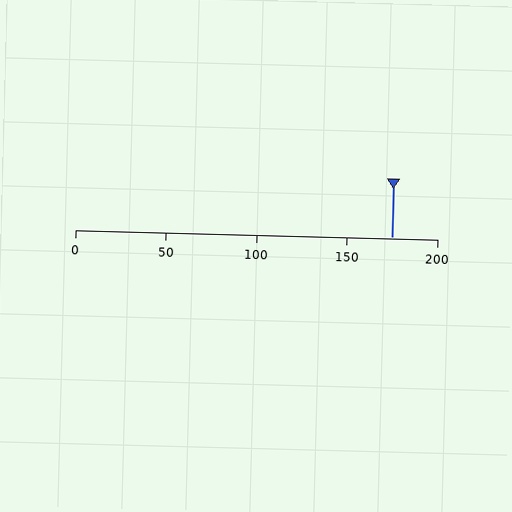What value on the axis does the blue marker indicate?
The marker indicates approximately 175.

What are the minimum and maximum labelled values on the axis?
The axis runs from 0 to 200.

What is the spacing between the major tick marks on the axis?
The major ticks are spaced 50 apart.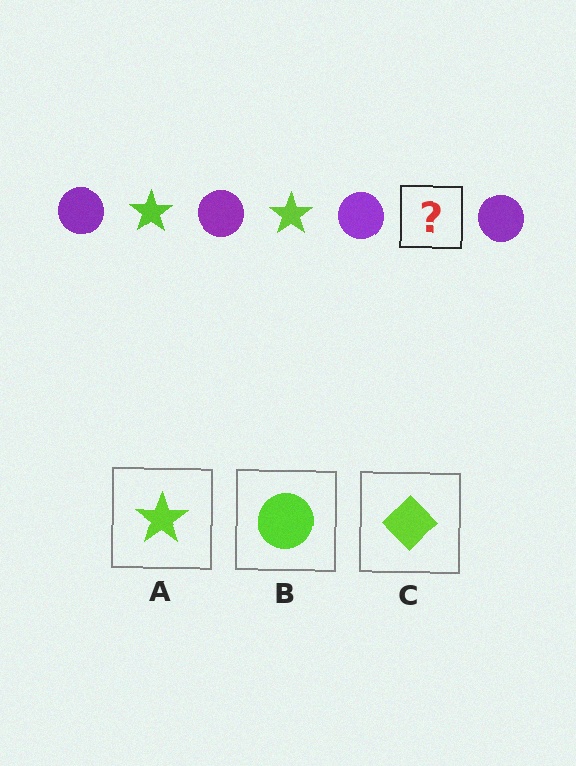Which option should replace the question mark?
Option A.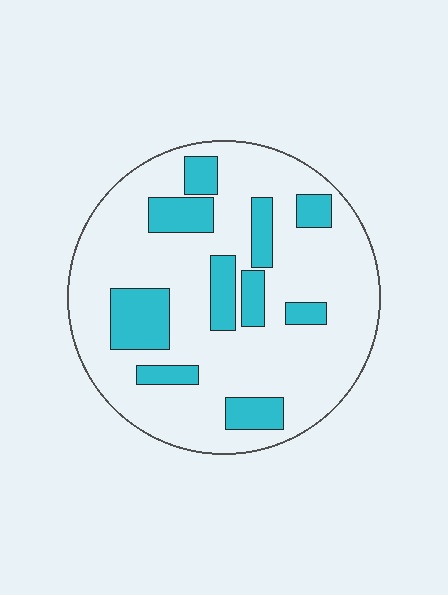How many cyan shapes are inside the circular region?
10.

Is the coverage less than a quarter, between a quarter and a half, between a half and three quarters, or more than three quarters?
Less than a quarter.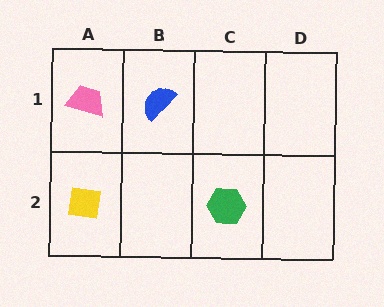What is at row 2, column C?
A green hexagon.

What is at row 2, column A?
A yellow square.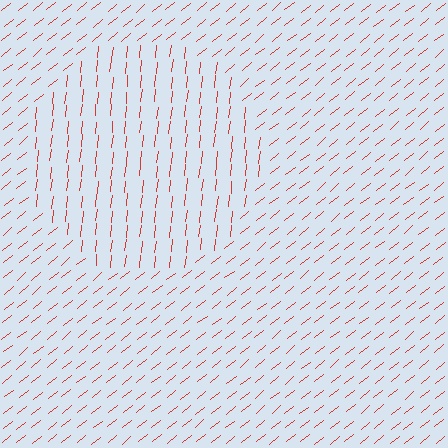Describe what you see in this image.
The image is filled with small red line segments. A circle region in the image has lines oriented differently from the surrounding lines, creating a visible texture boundary.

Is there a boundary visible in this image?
Yes, there is a texture boundary formed by a change in line orientation.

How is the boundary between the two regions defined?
The boundary is defined purely by a change in line orientation (approximately 45 degrees difference). All lines are the same color and thickness.